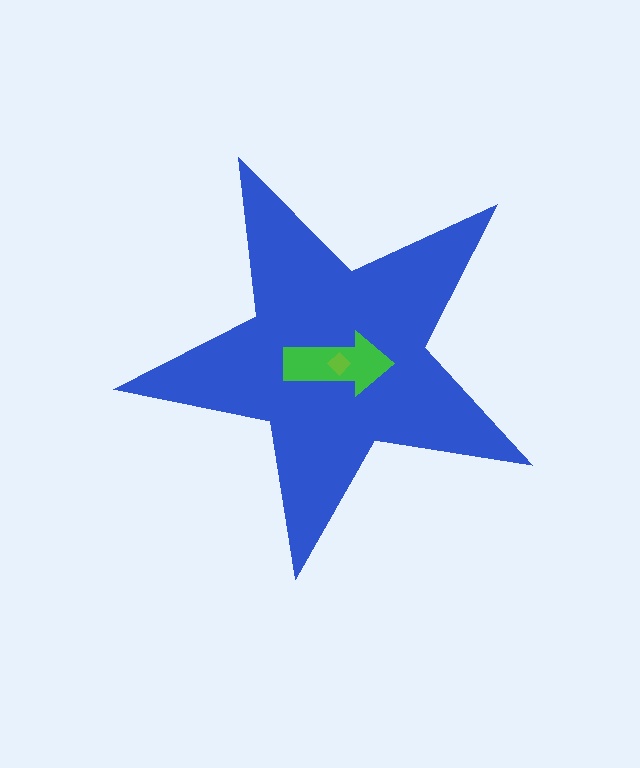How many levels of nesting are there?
3.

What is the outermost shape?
The blue star.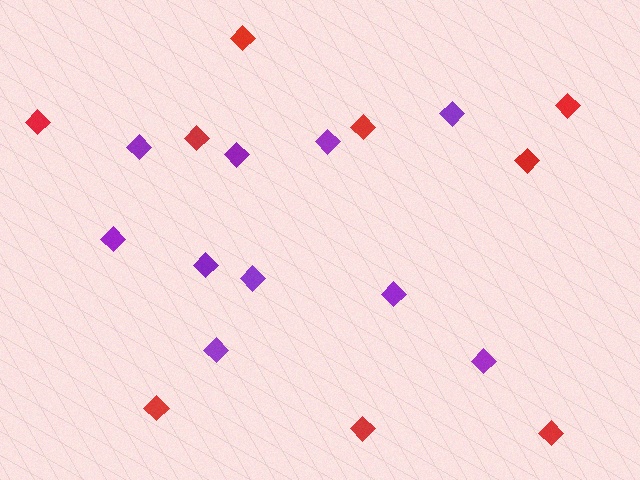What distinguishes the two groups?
There are 2 groups: one group of purple diamonds (10) and one group of red diamonds (9).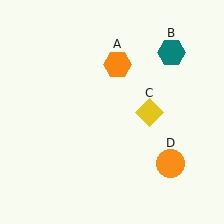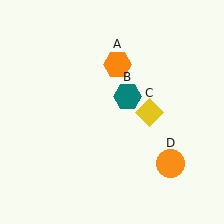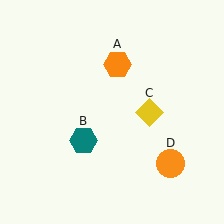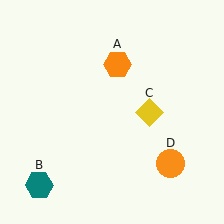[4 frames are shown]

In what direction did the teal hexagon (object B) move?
The teal hexagon (object B) moved down and to the left.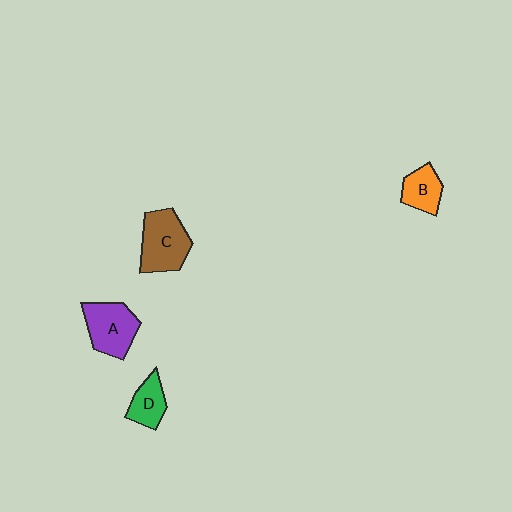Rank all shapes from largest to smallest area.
From largest to smallest: C (brown), A (purple), B (orange), D (green).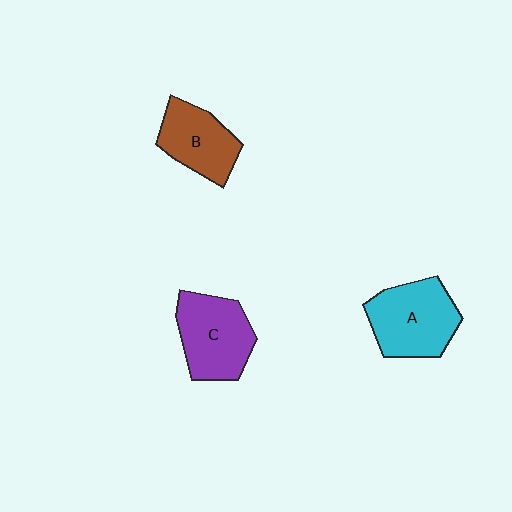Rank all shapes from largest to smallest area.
From largest to smallest: A (cyan), C (purple), B (brown).